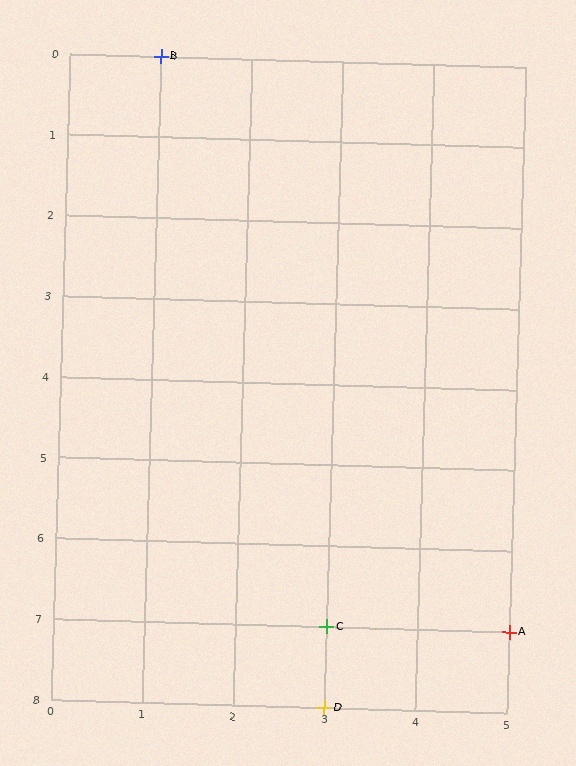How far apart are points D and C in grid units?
Points D and C are 1 row apart.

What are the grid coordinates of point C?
Point C is at grid coordinates (3, 7).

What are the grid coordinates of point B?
Point B is at grid coordinates (1, 0).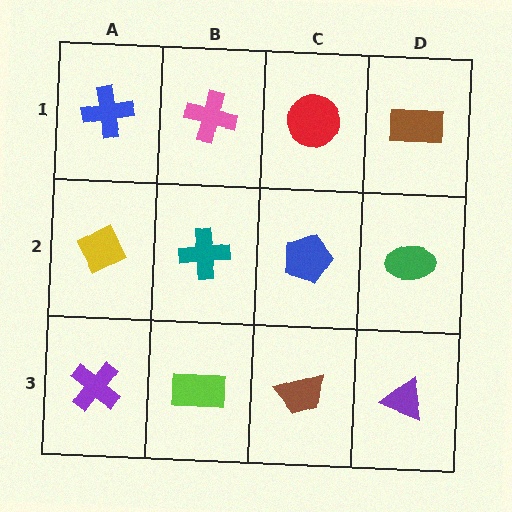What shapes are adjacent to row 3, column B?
A teal cross (row 2, column B), a purple cross (row 3, column A), a brown trapezoid (row 3, column C).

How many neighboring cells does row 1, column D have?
2.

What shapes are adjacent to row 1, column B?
A teal cross (row 2, column B), a blue cross (row 1, column A), a red circle (row 1, column C).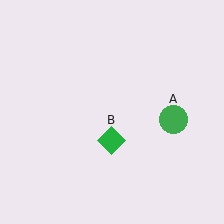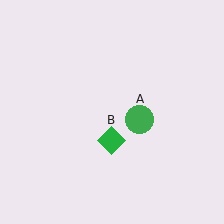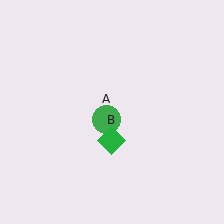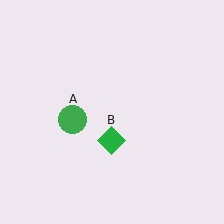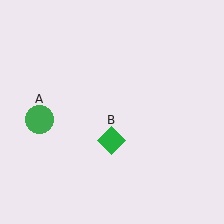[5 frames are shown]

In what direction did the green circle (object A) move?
The green circle (object A) moved left.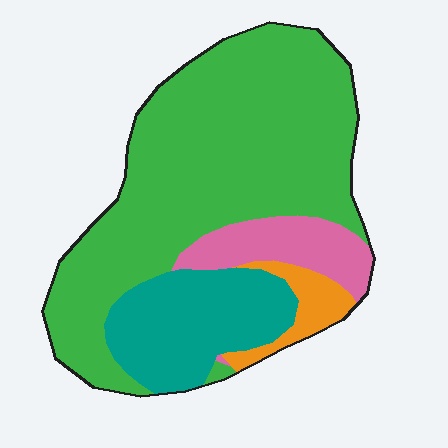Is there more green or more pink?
Green.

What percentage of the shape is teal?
Teal takes up less than a quarter of the shape.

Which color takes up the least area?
Orange, at roughly 5%.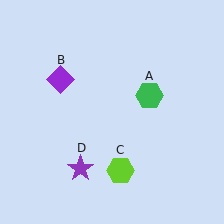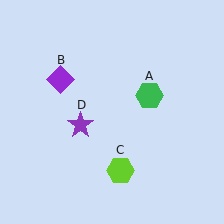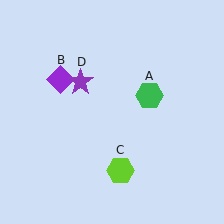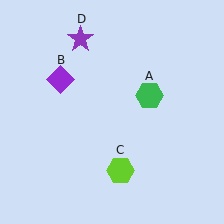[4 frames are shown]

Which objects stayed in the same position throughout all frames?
Green hexagon (object A) and purple diamond (object B) and lime hexagon (object C) remained stationary.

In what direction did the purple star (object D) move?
The purple star (object D) moved up.